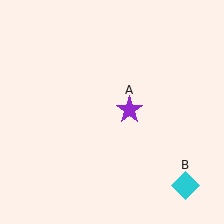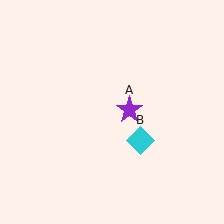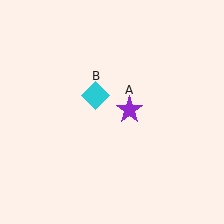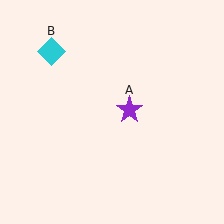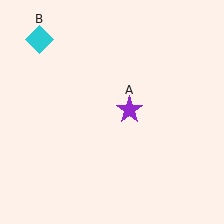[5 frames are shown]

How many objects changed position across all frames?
1 object changed position: cyan diamond (object B).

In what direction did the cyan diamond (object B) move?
The cyan diamond (object B) moved up and to the left.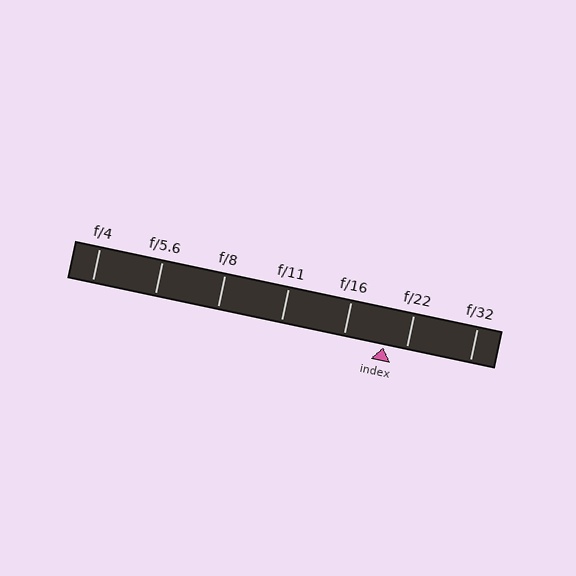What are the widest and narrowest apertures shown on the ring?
The widest aperture shown is f/4 and the narrowest is f/32.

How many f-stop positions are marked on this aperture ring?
There are 7 f-stop positions marked.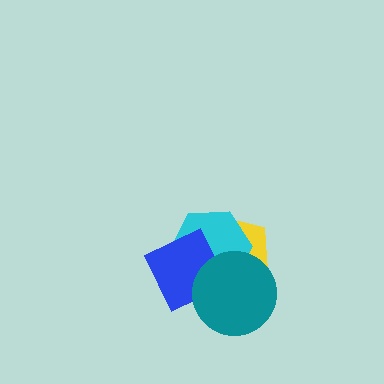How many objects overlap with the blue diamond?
3 objects overlap with the blue diamond.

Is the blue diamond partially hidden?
Yes, it is partially covered by another shape.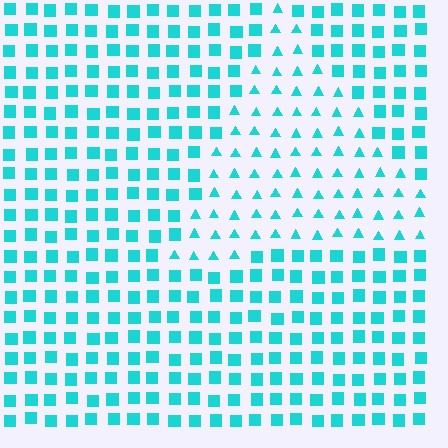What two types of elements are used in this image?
The image uses triangles inside the triangle region and squares outside it.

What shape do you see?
I see a triangle.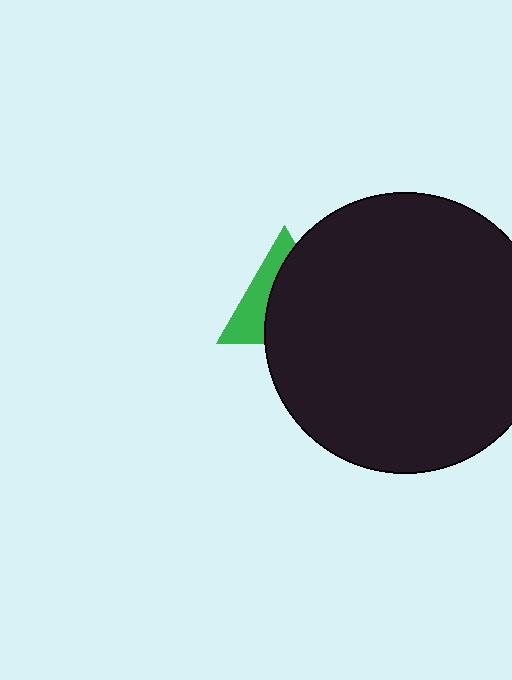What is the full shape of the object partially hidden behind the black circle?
The partially hidden object is a green triangle.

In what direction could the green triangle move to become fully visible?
The green triangle could move left. That would shift it out from behind the black circle entirely.